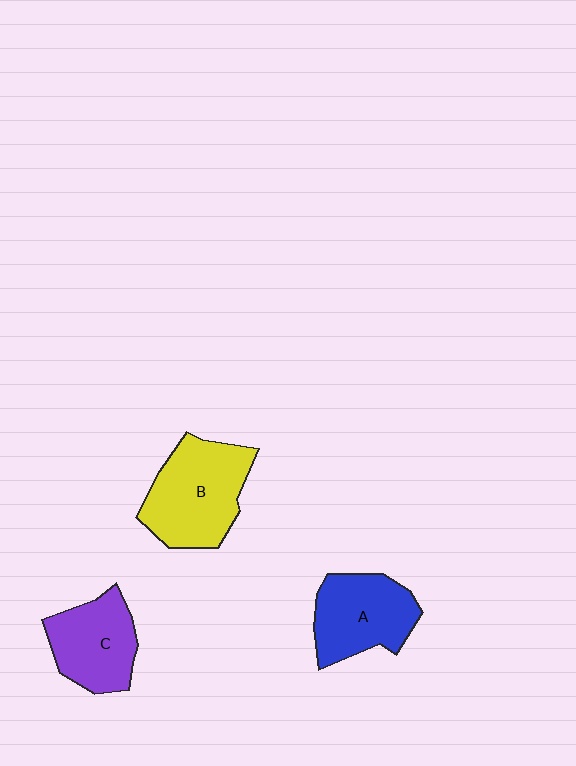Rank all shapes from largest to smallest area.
From largest to smallest: B (yellow), A (blue), C (purple).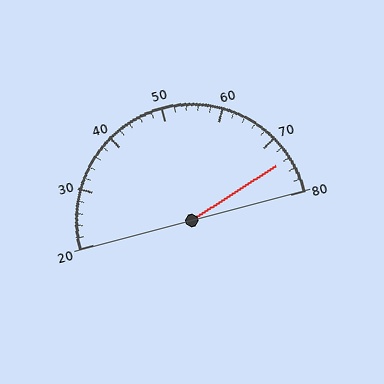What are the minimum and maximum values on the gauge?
The gauge ranges from 20 to 80.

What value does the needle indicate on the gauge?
The needle indicates approximately 74.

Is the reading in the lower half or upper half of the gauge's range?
The reading is in the upper half of the range (20 to 80).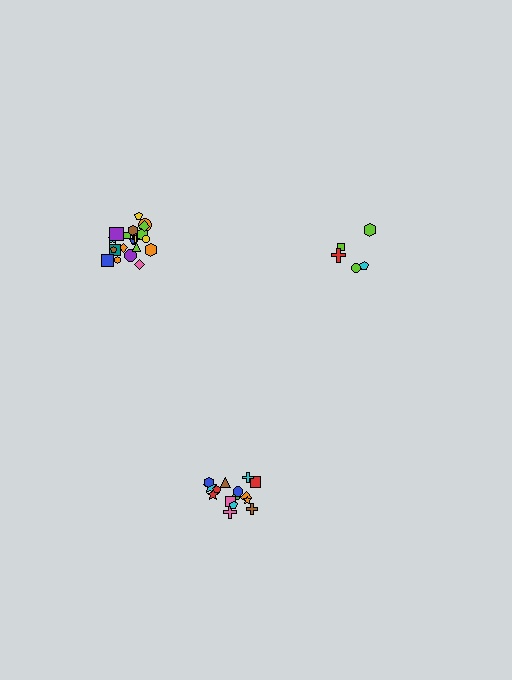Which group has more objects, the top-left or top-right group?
The top-left group.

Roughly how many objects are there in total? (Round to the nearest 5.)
Roughly 40 objects in total.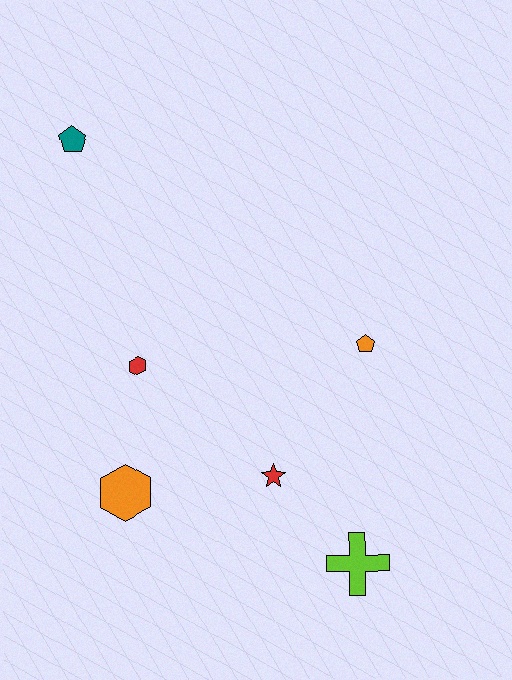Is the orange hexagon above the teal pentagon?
No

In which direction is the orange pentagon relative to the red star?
The orange pentagon is above the red star.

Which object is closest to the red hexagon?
The orange hexagon is closest to the red hexagon.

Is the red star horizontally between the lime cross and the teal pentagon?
Yes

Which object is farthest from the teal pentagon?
The lime cross is farthest from the teal pentagon.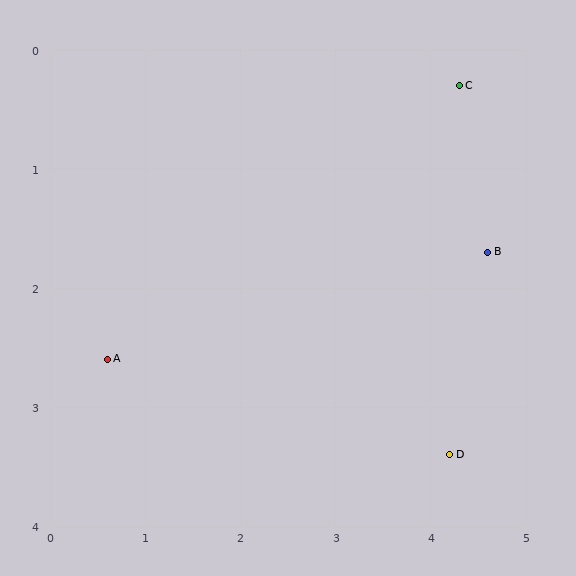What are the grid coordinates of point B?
Point B is at approximately (4.6, 1.7).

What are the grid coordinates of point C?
Point C is at approximately (4.3, 0.3).